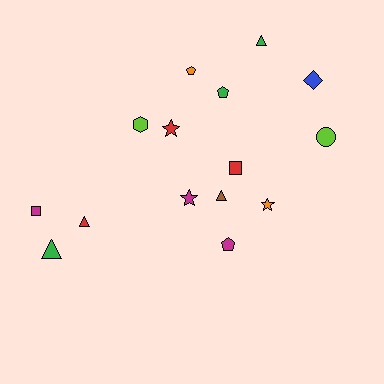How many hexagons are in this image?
There is 1 hexagon.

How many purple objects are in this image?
There are no purple objects.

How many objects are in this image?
There are 15 objects.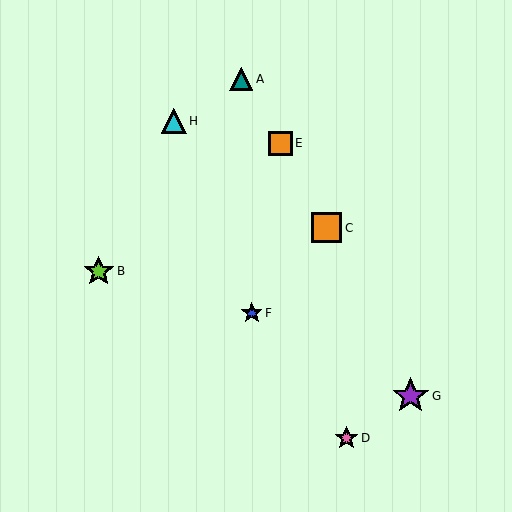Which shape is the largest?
The purple star (labeled G) is the largest.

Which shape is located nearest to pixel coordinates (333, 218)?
The orange square (labeled C) at (327, 228) is nearest to that location.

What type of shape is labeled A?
Shape A is a teal triangle.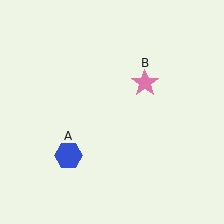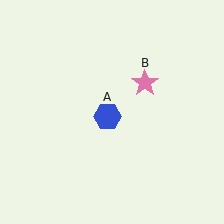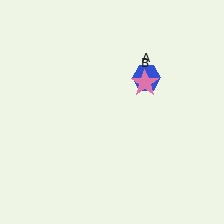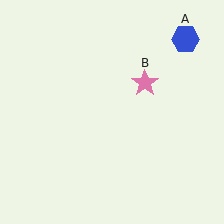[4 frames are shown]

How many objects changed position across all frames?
1 object changed position: blue hexagon (object A).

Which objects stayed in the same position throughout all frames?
Pink star (object B) remained stationary.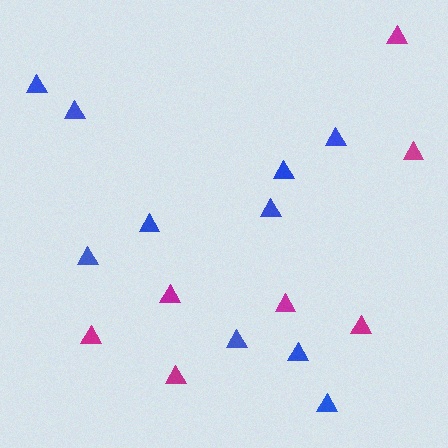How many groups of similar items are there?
There are 2 groups: one group of blue triangles (10) and one group of magenta triangles (7).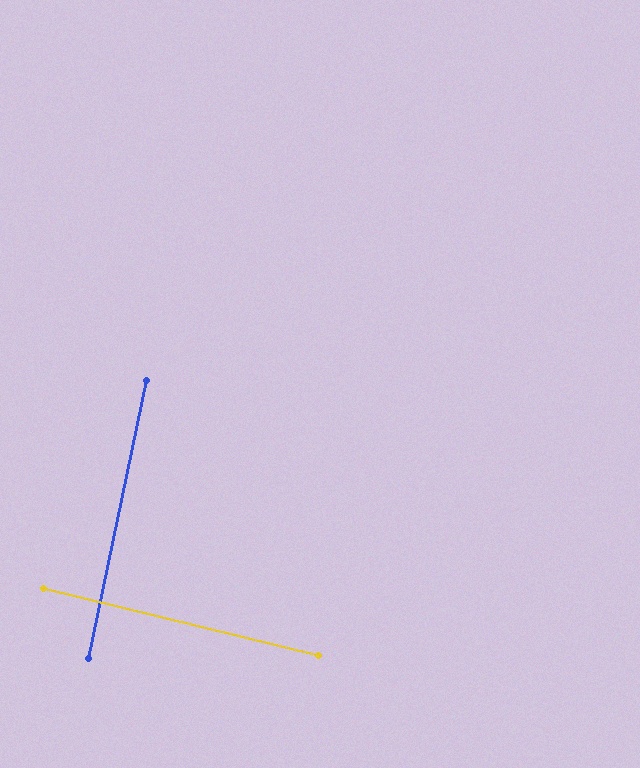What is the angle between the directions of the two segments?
Approximately 88 degrees.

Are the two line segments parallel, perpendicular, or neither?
Perpendicular — they meet at approximately 88°.